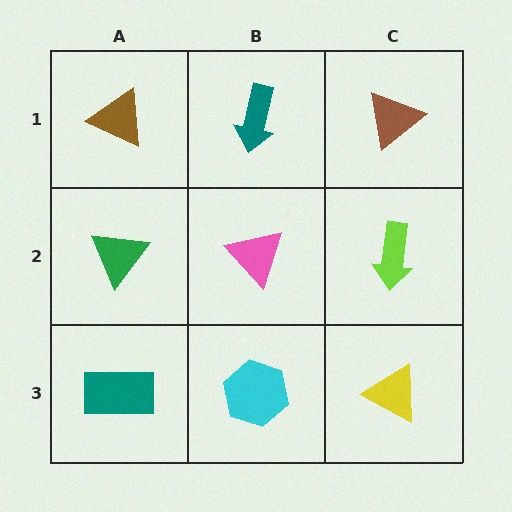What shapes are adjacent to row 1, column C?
A lime arrow (row 2, column C), a teal arrow (row 1, column B).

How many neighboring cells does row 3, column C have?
2.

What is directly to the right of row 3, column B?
A yellow triangle.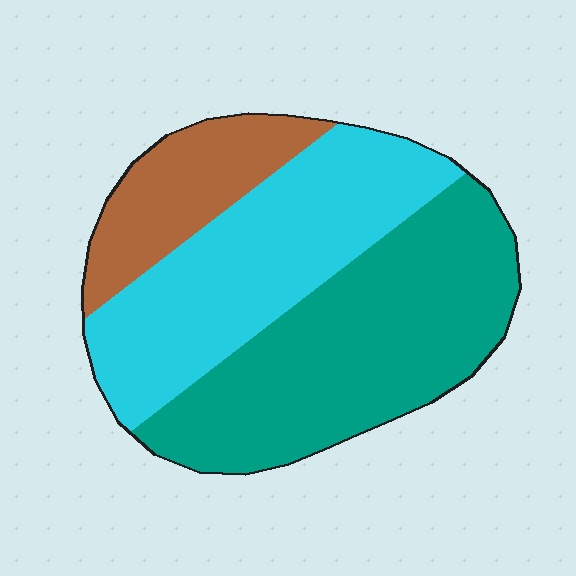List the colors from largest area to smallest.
From largest to smallest: teal, cyan, brown.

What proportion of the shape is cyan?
Cyan takes up about three eighths (3/8) of the shape.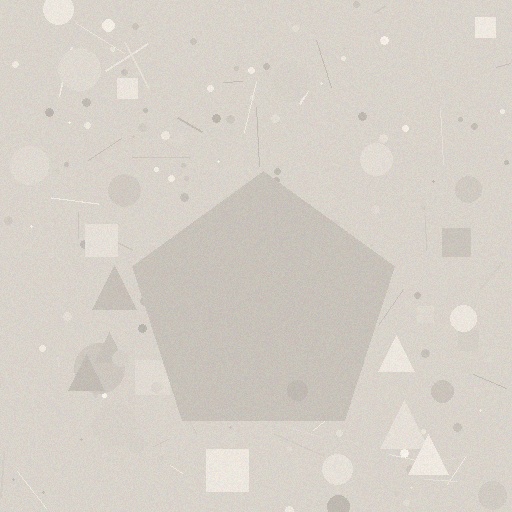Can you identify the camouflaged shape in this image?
The camouflaged shape is a pentagon.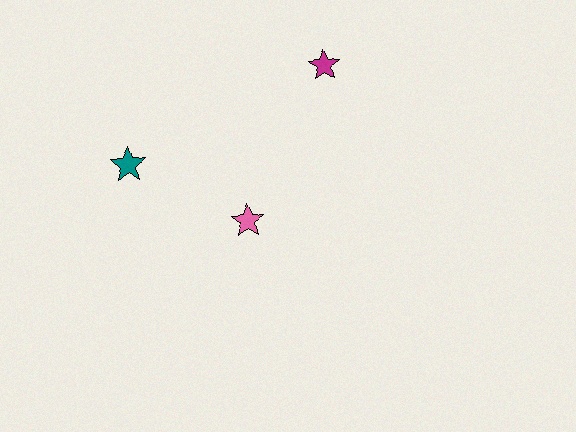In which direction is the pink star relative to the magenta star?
The pink star is below the magenta star.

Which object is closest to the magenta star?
The pink star is closest to the magenta star.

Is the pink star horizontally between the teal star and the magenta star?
Yes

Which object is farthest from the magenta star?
The teal star is farthest from the magenta star.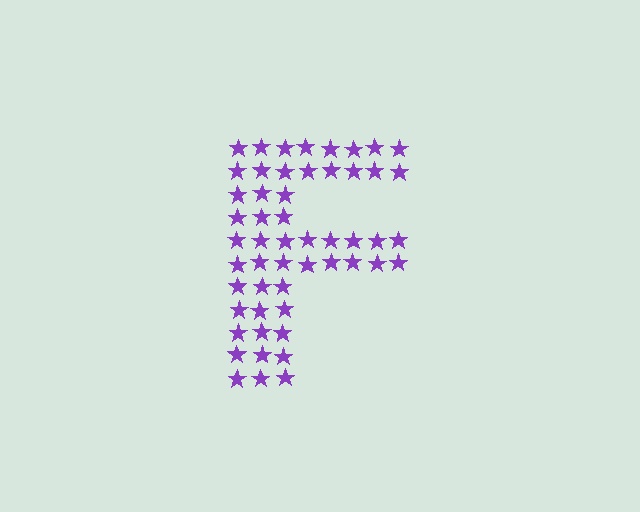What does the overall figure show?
The overall figure shows the letter F.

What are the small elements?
The small elements are stars.